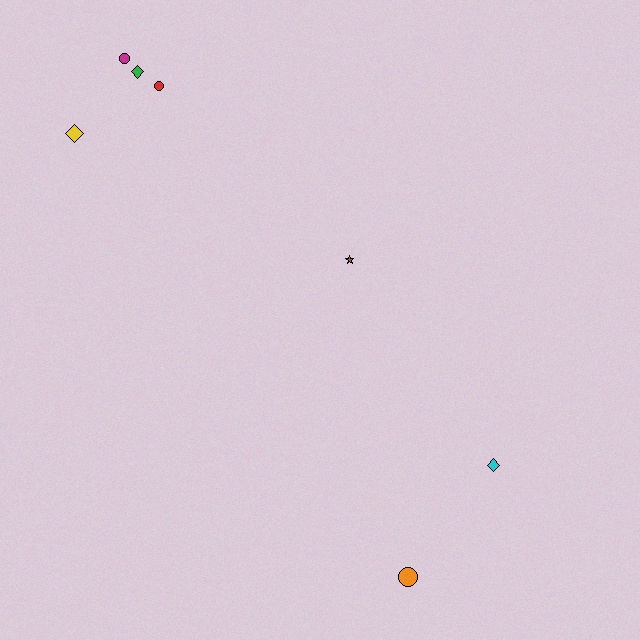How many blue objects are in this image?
There are no blue objects.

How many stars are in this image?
There is 1 star.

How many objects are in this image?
There are 7 objects.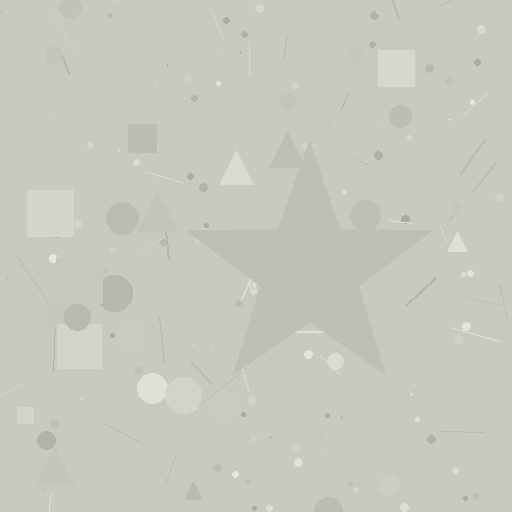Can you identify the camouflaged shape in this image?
The camouflaged shape is a star.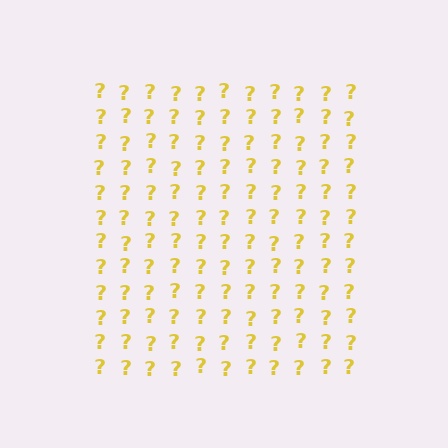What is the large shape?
The large shape is a square.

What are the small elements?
The small elements are question marks.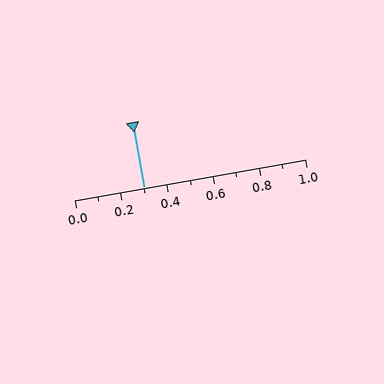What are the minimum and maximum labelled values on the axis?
The axis runs from 0.0 to 1.0.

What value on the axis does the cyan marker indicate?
The marker indicates approximately 0.3.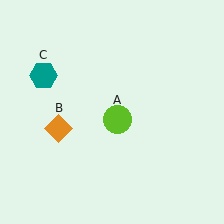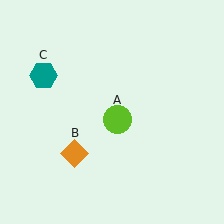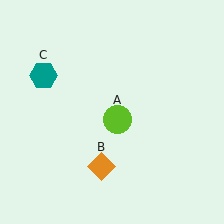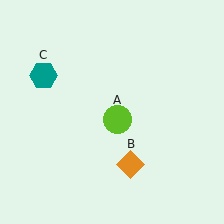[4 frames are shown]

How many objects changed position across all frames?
1 object changed position: orange diamond (object B).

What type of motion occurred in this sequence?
The orange diamond (object B) rotated counterclockwise around the center of the scene.